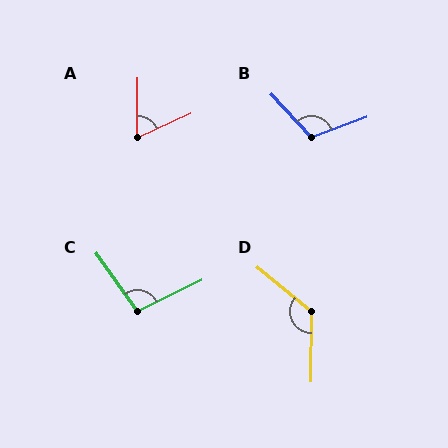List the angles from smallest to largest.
A (65°), C (99°), B (112°), D (129°).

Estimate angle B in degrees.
Approximately 112 degrees.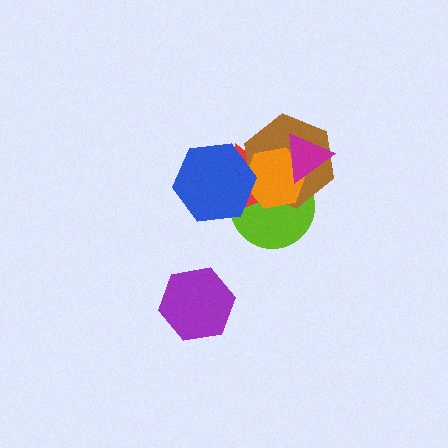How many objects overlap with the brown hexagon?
5 objects overlap with the brown hexagon.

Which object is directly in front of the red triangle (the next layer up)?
The brown hexagon is directly in front of the red triangle.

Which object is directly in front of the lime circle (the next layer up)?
The red triangle is directly in front of the lime circle.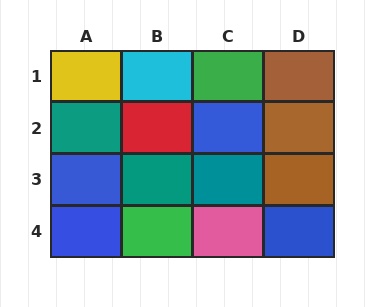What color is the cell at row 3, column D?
Brown.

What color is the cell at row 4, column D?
Blue.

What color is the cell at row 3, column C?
Teal.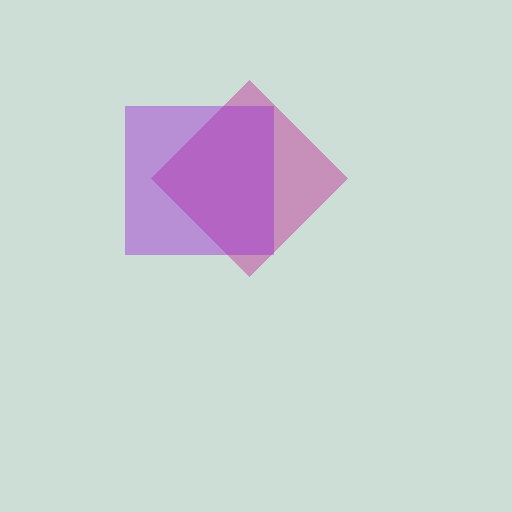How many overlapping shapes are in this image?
There are 2 overlapping shapes in the image.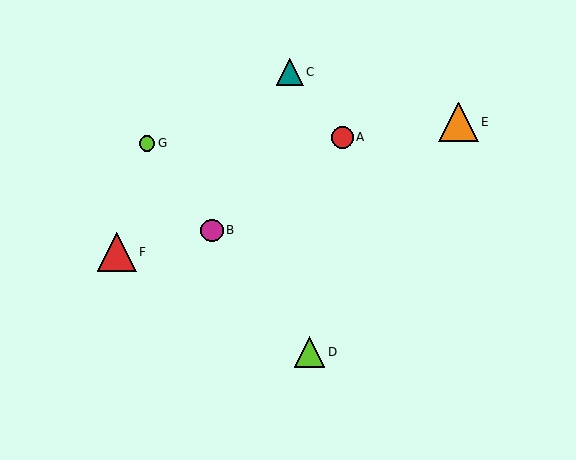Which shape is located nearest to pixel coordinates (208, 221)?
The magenta circle (labeled B) at (212, 230) is nearest to that location.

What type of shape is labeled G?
Shape G is a lime circle.